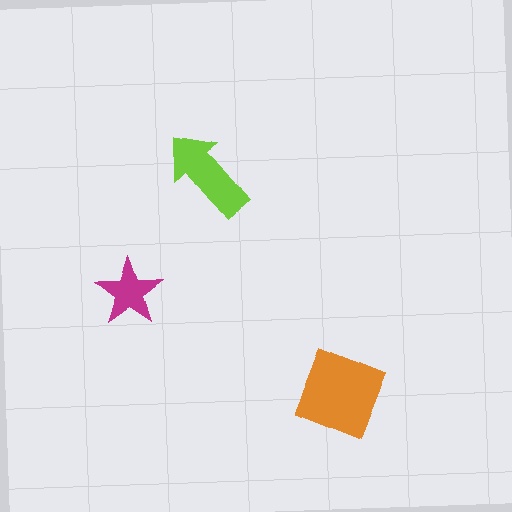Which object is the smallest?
The magenta star.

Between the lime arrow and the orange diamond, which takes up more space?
The orange diamond.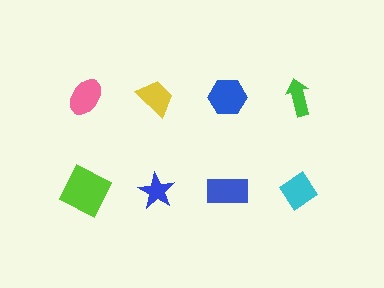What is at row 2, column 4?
A cyan diamond.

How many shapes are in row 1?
4 shapes.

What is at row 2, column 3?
A blue rectangle.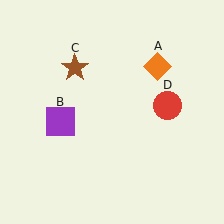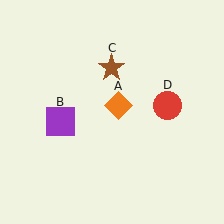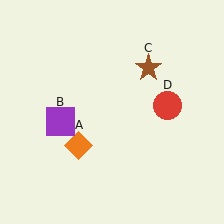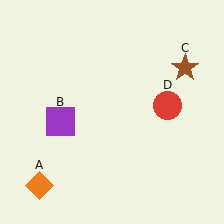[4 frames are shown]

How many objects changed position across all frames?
2 objects changed position: orange diamond (object A), brown star (object C).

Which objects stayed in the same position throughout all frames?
Purple square (object B) and red circle (object D) remained stationary.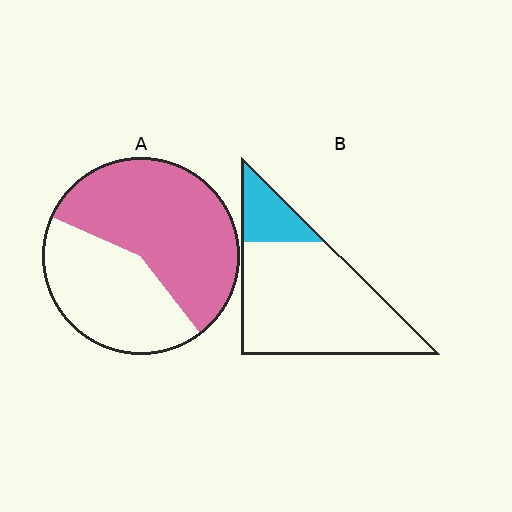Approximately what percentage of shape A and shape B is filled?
A is approximately 60% and B is approximately 20%.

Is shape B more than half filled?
No.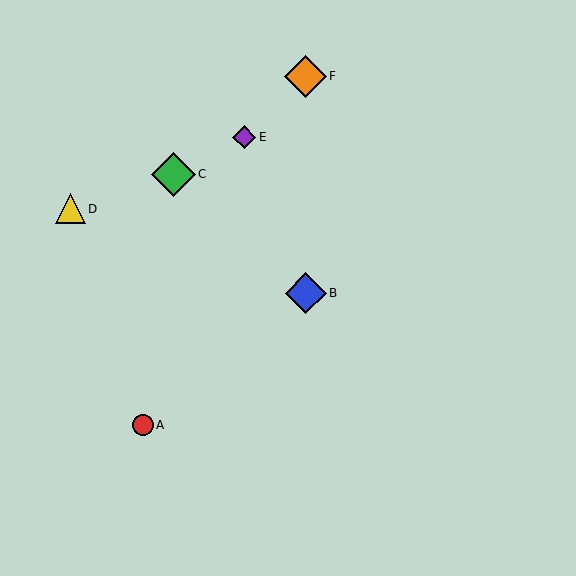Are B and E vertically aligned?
No, B is at x≈306 and E is at x≈244.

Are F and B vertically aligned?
Yes, both are at x≈306.